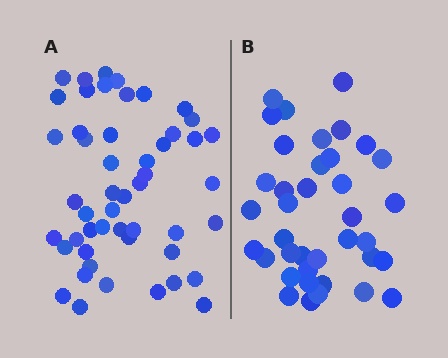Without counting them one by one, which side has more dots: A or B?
Region A (the left region) has more dots.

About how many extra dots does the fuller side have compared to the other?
Region A has roughly 12 or so more dots than region B.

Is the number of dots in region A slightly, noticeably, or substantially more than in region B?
Region A has noticeably more, but not dramatically so. The ratio is roughly 1.3 to 1.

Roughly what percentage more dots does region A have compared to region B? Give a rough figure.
About 30% more.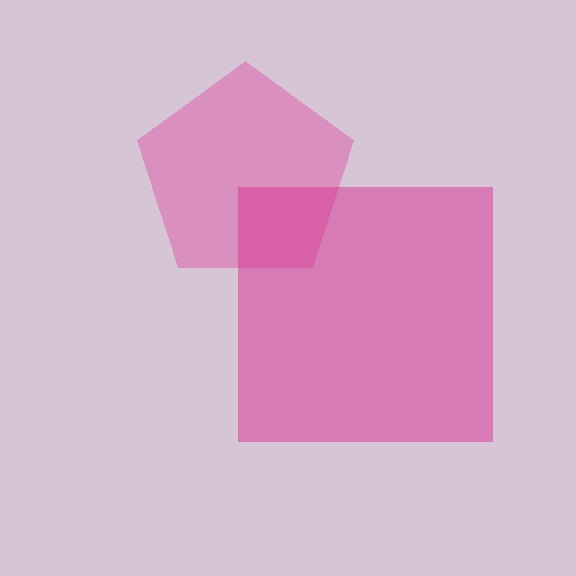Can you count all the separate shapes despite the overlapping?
Yes, there are 2 separate shapes.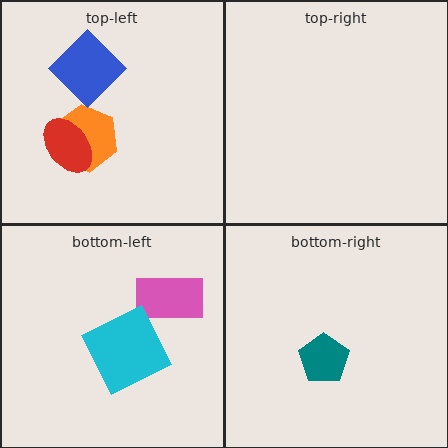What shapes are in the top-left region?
The orange hexagon, the red ellipse, the blue diamond.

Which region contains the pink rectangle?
The bottom-left region.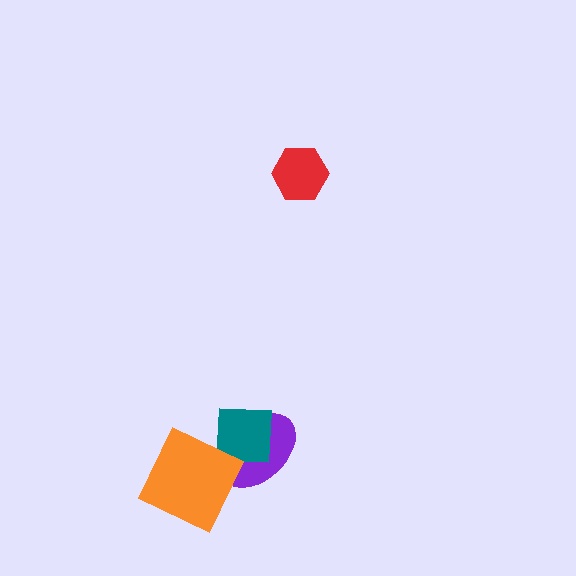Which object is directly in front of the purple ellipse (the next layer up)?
The teal square is directly in front of the purple ellipse.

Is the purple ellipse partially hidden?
Yes, it is partially covered by another shape.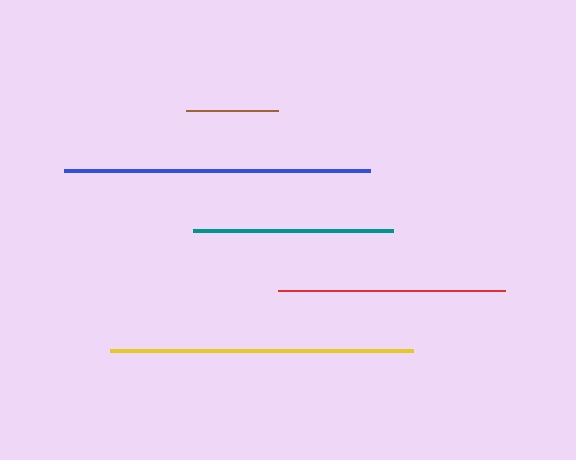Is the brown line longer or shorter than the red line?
The red line is longer than the brown line.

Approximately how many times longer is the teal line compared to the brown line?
The teal line is approximately 2.2 times the length of the brown line.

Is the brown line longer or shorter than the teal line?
The teal line is longer than the brown line.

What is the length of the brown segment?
The brown segment is approximately 92 pixels long.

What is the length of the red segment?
The red segment is approximately 227 pixels long.